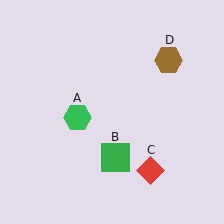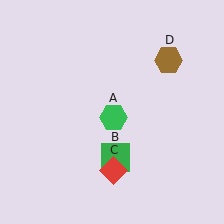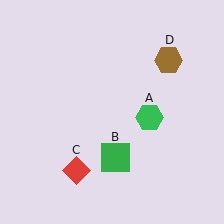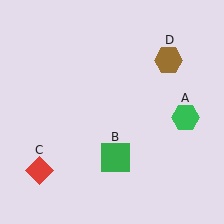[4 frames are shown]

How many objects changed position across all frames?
2 objects changed position: green hexagon (object A), red diamond (object C).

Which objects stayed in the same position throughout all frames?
Green square (object B) and brown hexagon (object D) remained stationary.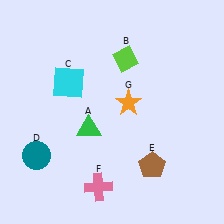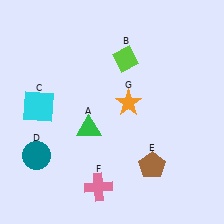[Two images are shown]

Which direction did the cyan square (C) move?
The cyan square (C) moved left.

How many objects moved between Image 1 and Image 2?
1 object moved between the two images.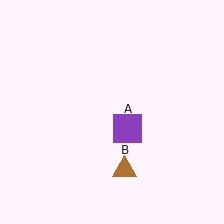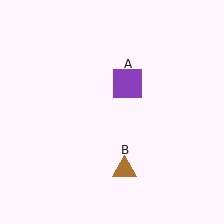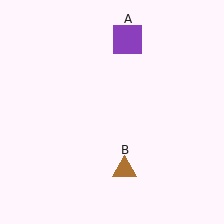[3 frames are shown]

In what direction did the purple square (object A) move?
The purple square (object A) moved up.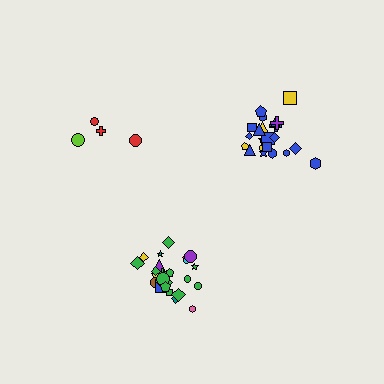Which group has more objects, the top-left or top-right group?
The top-right group.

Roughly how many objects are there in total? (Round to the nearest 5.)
Roughly 50 objects in total.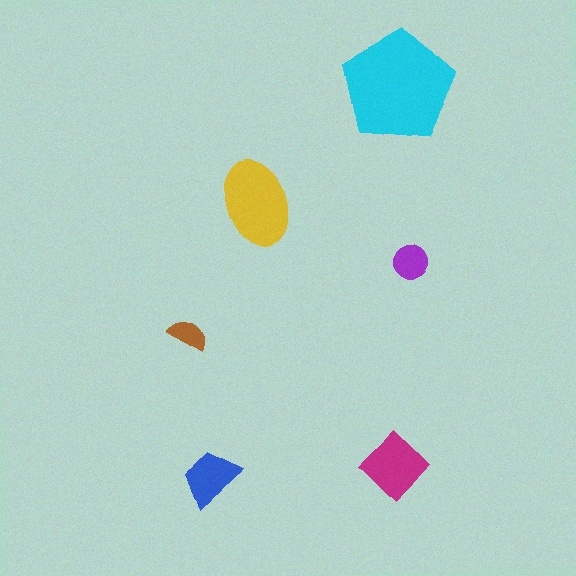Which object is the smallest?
The brown semicircle.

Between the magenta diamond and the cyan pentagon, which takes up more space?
The cyan pentagon.